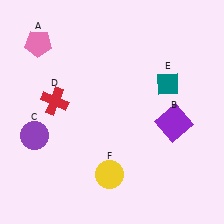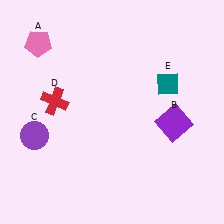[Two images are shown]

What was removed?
The yellow circle (F) was removed in Image 2.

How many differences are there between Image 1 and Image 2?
There is 1 difference between the two images.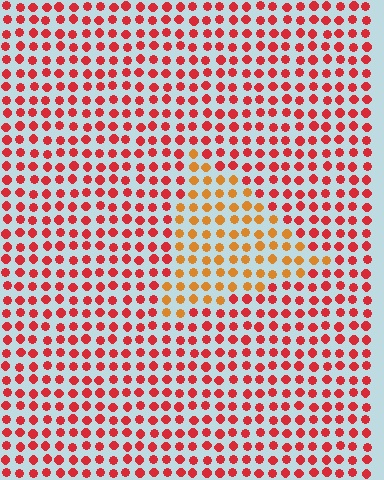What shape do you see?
I see a triangle.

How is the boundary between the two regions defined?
The boundary is defined purely by a slight shift in hue (about 36 degrees). Spacing, size, and orientation are identical on both sides.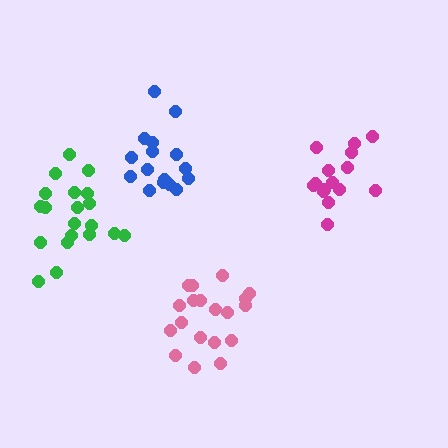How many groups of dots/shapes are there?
There are 4 groups.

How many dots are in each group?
Group 1: 20 dots, Group 2: 15 dots, Group 3: 16 dots, Group 4: 19 dots (70 total).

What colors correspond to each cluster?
The clusters are colored: green, magenta, blue, pink.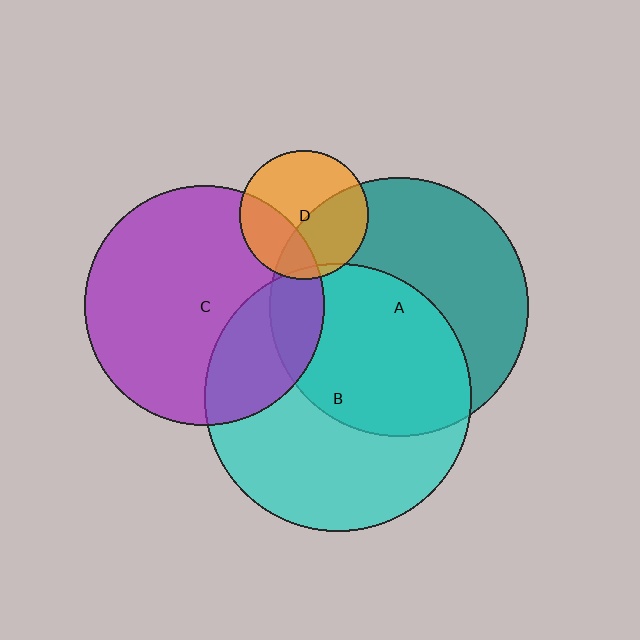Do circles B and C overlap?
Yes.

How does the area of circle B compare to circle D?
Approximately 4.3 times.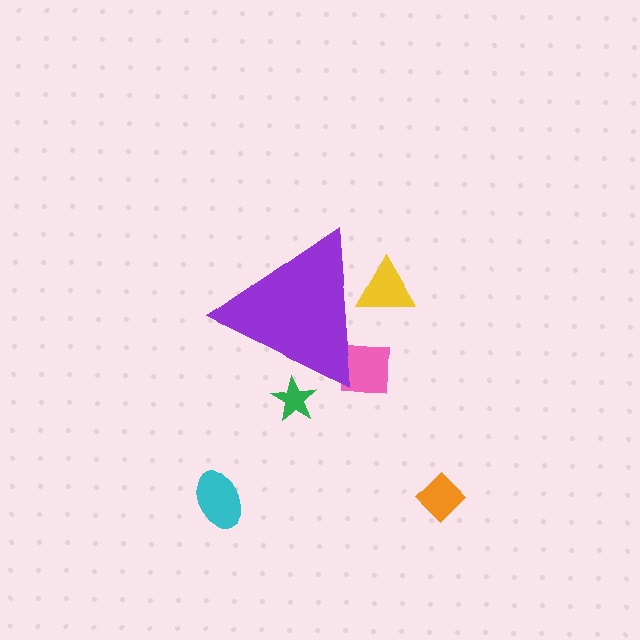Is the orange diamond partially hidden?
No, the orange diamond is fully visible.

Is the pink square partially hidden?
Yes, the pink square is partially hidden behind the purple triangle.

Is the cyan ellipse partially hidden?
No, the cyan ellipse is fully visible.